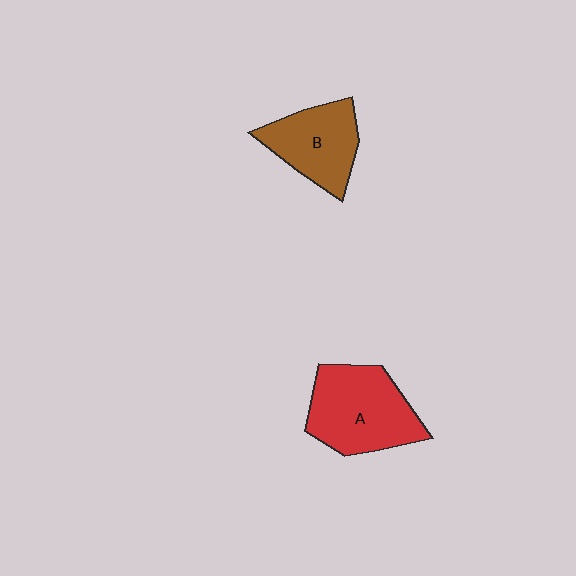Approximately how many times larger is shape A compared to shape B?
Approximately 1.3 times.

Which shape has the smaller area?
Shape B (brown).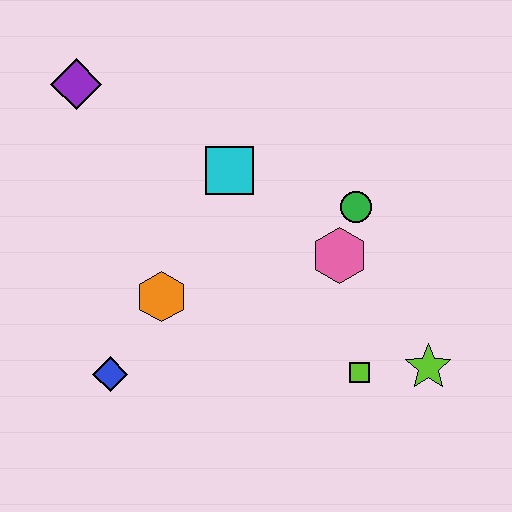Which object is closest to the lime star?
The lime square is closest to the lime star.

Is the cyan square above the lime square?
Yes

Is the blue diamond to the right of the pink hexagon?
No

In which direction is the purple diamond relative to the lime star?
The purple diamond is to the left of the lime star.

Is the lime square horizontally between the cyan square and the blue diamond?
No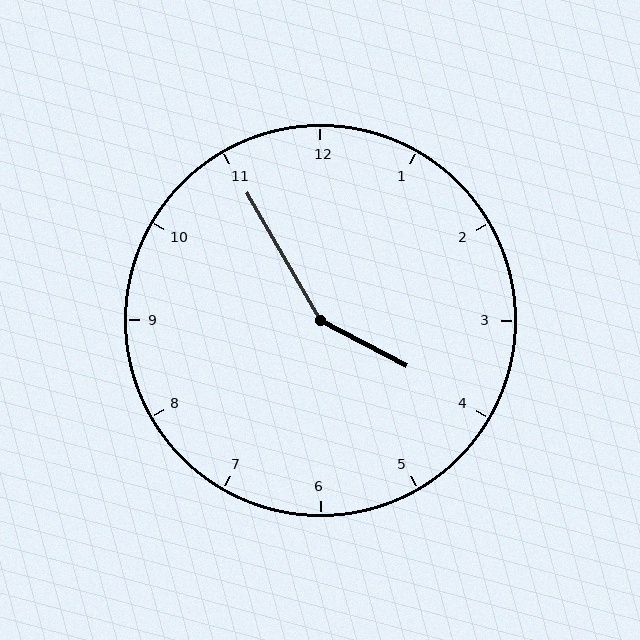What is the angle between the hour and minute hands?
Approximately 148 degrees.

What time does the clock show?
3:55.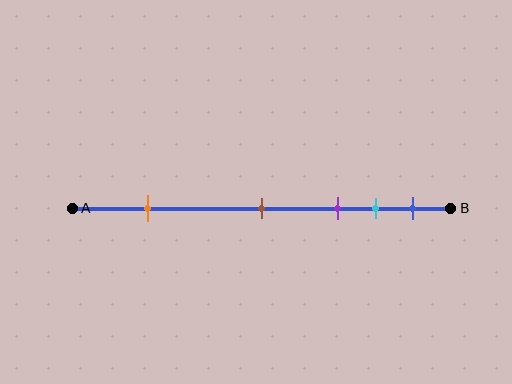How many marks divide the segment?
There are 5 marks dividing the segment.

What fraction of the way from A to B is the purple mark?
The purple mark is approximately 70% (0.7) of the way from A to B.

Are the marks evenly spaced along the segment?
No, the marks are not evenly spaced.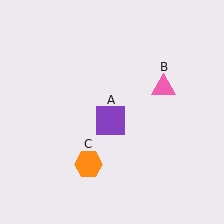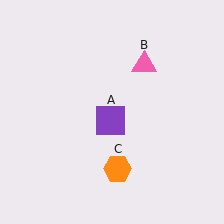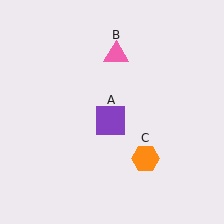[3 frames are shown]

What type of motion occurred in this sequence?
The pink triangle (object B), orange hexagon (object C) rotated counterclockwise around the center of the scene.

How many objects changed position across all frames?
2 objects changed position: pink triangle (object B), orange hexagon (object C).